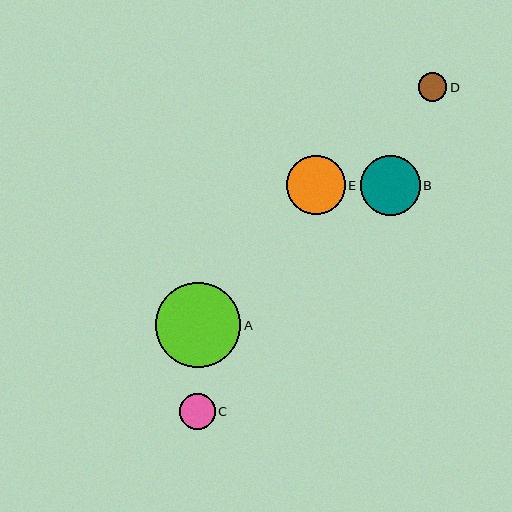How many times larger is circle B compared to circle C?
Circle B is approximately 1.7 times the size of circle C.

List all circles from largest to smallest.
From largest to smallest: A, B, E, C, D.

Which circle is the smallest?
Circle D is the smallest with a size of approximately 28 pixels.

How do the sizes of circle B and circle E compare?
Circle B and circle E are approximately the same size.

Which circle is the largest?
Circle A is the largest with a size of approximately 85 pixels.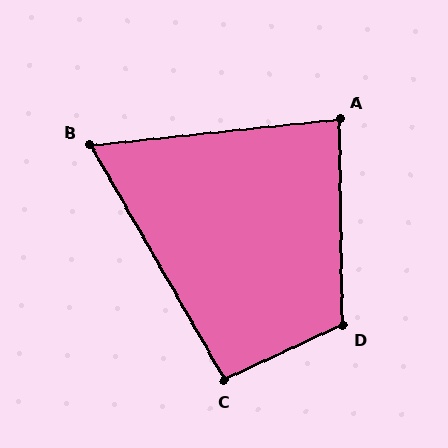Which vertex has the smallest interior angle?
B, at approximately 66 degrees.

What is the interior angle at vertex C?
Approximately 95 degrees (obtuse).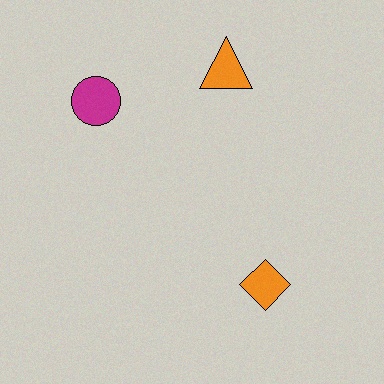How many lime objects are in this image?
There are no lime objects.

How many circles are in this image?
There is 1 circle.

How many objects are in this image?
There are 3 objects.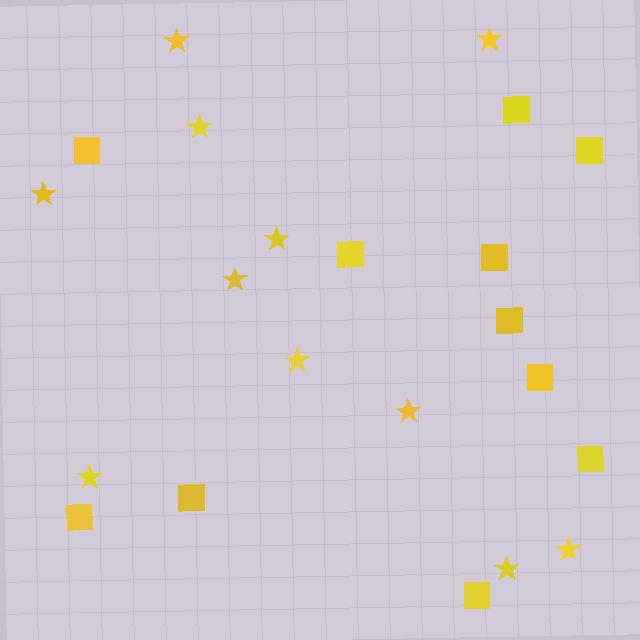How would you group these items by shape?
There are 2 groups: one group of stars (11) and one group of squares (11).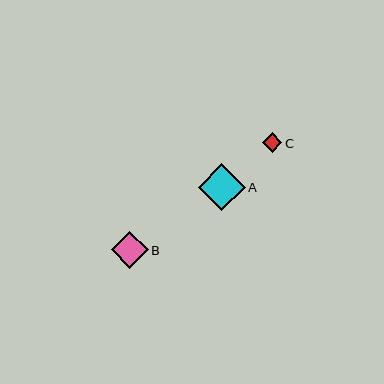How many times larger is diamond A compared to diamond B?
Diamond A is approximately 1.3 times the size of diamond B.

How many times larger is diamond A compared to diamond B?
Diamond A is approximately 1.3 times the size of diamond B.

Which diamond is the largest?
Diamond A is the largest with a size of approximately 47 pixels.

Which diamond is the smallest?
Diamond C is the smallest with a size of approximately 20 pixels.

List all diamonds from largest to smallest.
From largest to smallest: A, B, C.